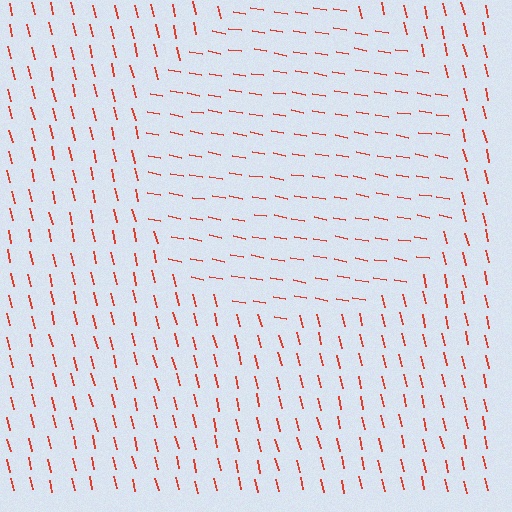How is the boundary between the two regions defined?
The boundary is defined purely by a change in line orientation (approximately 67 degrees difference). All lines are the same color and thickness.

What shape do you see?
I see a circle.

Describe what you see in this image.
The image is filled with small red line segments. A circle region in the image has lines oriented differently from the surrounding lines, creating a visible texture boundary.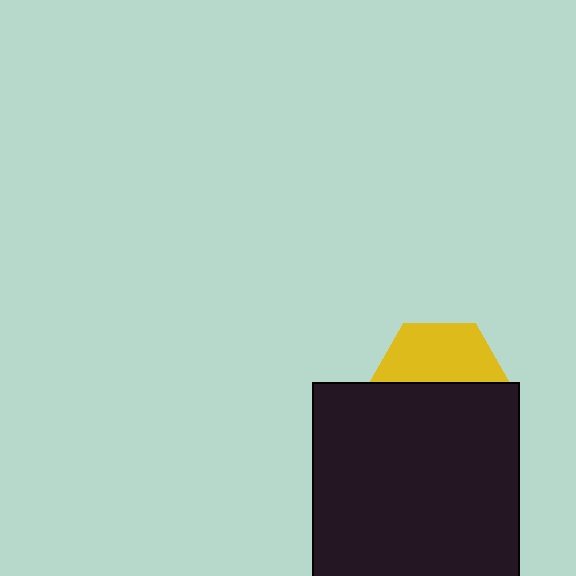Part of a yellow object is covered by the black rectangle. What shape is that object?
It is a hexagon.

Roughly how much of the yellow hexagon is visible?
A small part of it is visible (roughly 45%).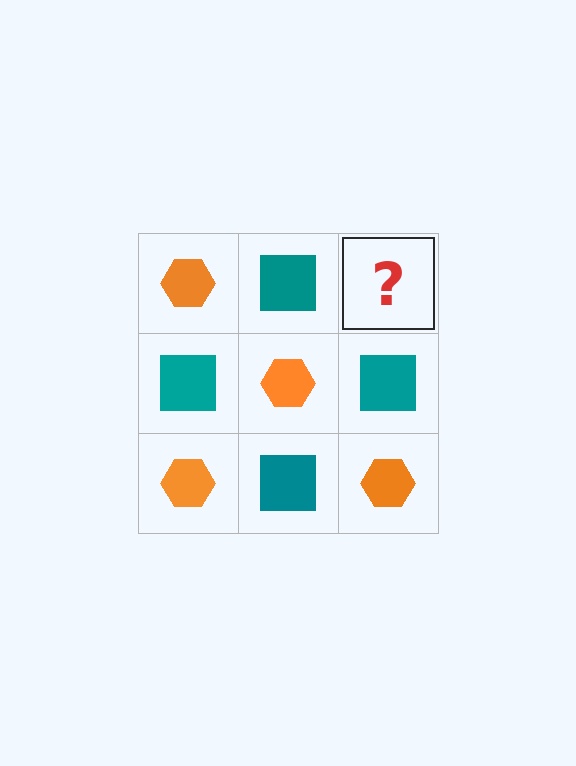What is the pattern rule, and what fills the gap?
The rule is that it alternates orange hexagon and teal square in a checkerboard pattern. The gap should be filled with an orange hexagon.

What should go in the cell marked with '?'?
The missing cell should contain an orange hexagon.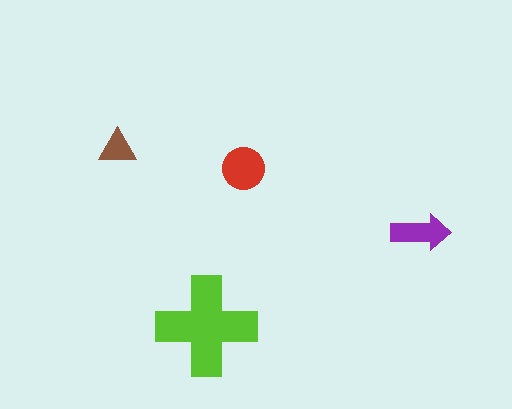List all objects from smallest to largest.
The brown triangle, the purple arrow, the red circle, the lime cross.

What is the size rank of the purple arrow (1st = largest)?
3rd.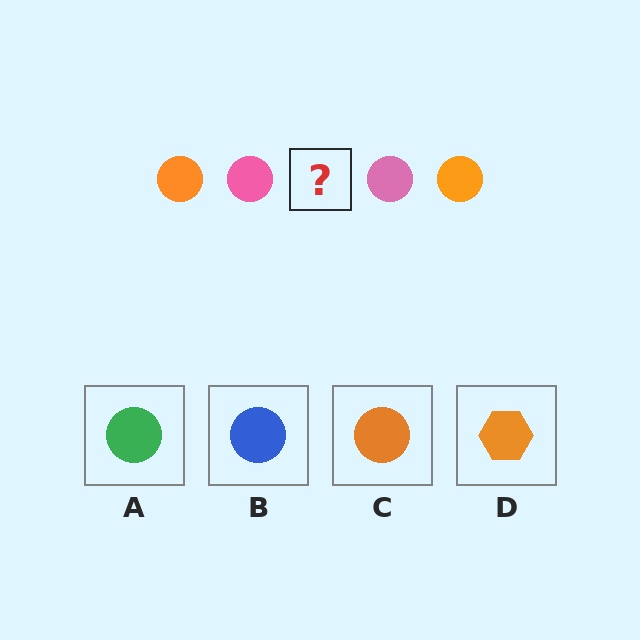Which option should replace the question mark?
Option C.